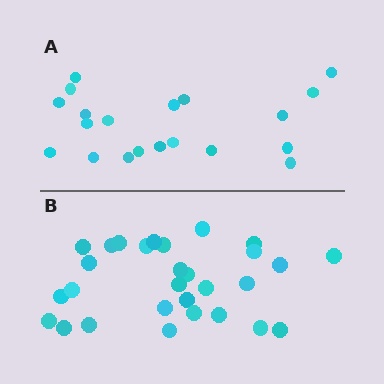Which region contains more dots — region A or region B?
Region B (the bottom region) has more dots.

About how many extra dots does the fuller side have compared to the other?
Region B has roughly 8 or so more dots than region A.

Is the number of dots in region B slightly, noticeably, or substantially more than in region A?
Region B has substantially more. The ratio is roughly 1.4 to 1.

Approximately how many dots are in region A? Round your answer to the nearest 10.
About 20 dots.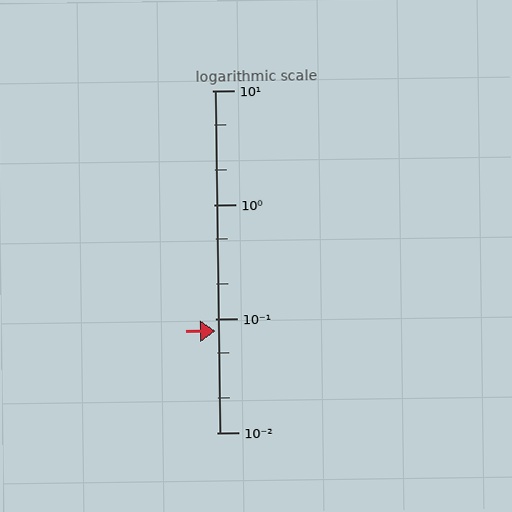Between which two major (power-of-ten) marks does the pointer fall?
The pointer is between 0.01 and 0.1.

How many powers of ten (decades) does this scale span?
The scale spans 3 decades, from 0.01 to 10.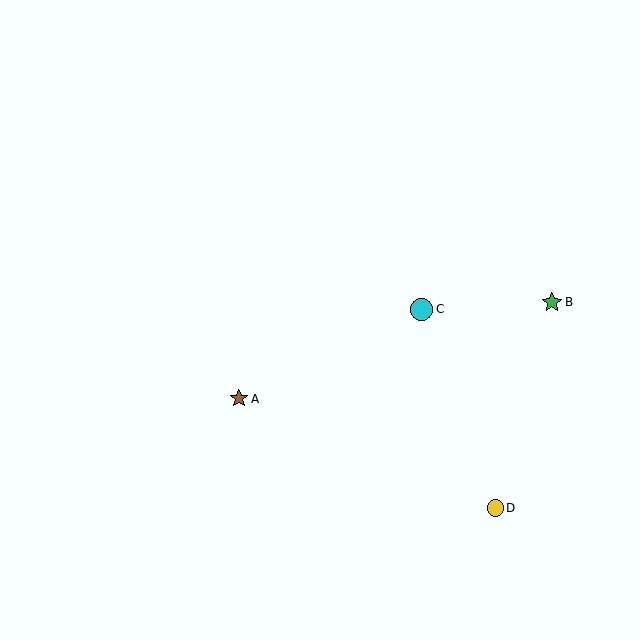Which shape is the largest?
The cyan circle (labeled C) is the largest.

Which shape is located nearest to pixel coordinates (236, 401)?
The brown star (labeled A) at (239, 399) is nearest to that location.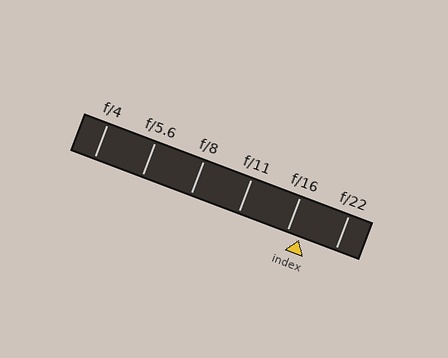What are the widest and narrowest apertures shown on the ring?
The widest aperture shown is f/4 and the narrowest is f/22.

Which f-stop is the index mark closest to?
The index mark is closest to f/16.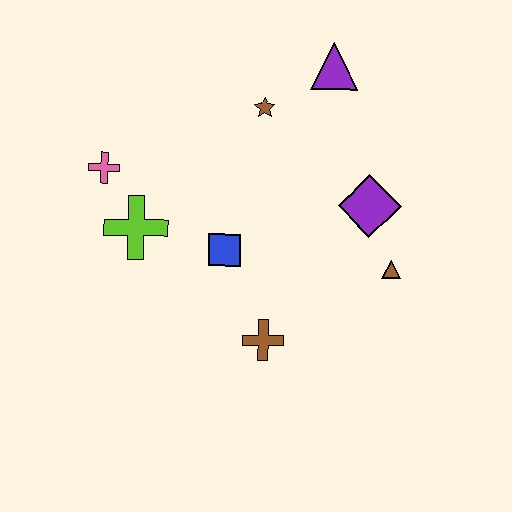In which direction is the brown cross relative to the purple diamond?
The brown cross is below the purple diamond.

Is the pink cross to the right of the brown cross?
No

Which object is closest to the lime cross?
The pink cross is closest to the lime cross.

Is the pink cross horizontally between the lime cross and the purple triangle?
No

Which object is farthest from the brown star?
The brown cross is farthest from the brown star.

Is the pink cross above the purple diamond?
Yes